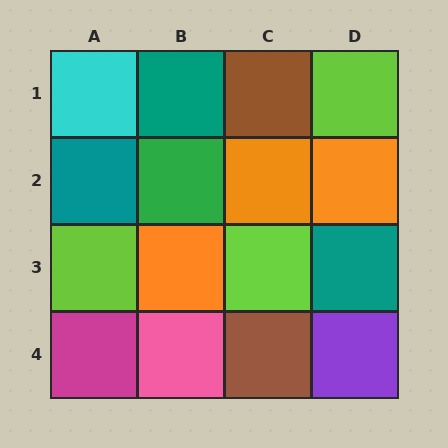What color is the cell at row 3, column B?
Orange.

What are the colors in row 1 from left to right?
Cyan, teal, brown, lime.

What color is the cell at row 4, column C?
Brown.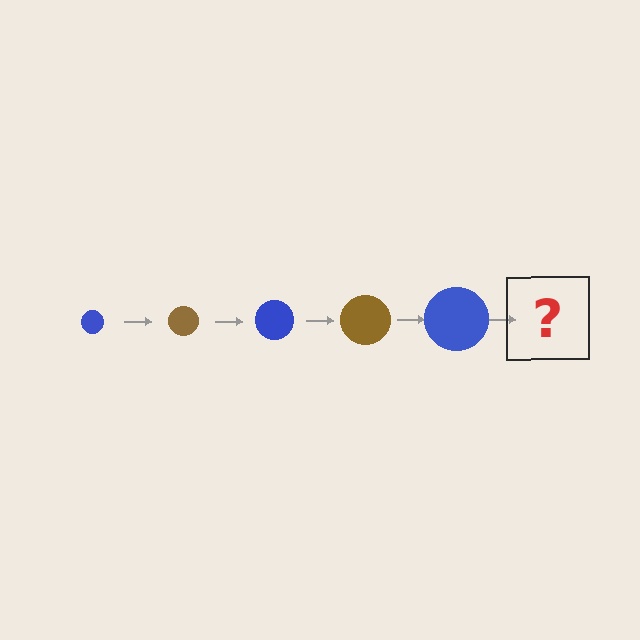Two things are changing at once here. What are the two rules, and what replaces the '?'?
The two rules are that the circle grows larger each step and the color cycles through blue and brown. The '?' should be a brown circle, larger than the previous one.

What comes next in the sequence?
The next element should be a brown circle, larger than the previous one.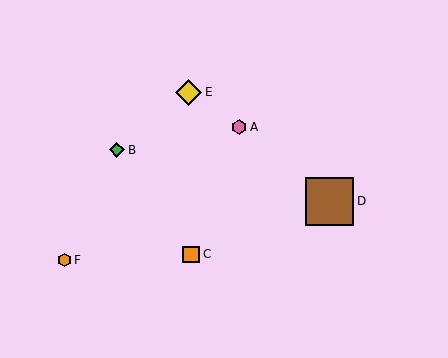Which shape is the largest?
The brown square (labeled D) is the largest.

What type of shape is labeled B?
Shape B is a green diamond.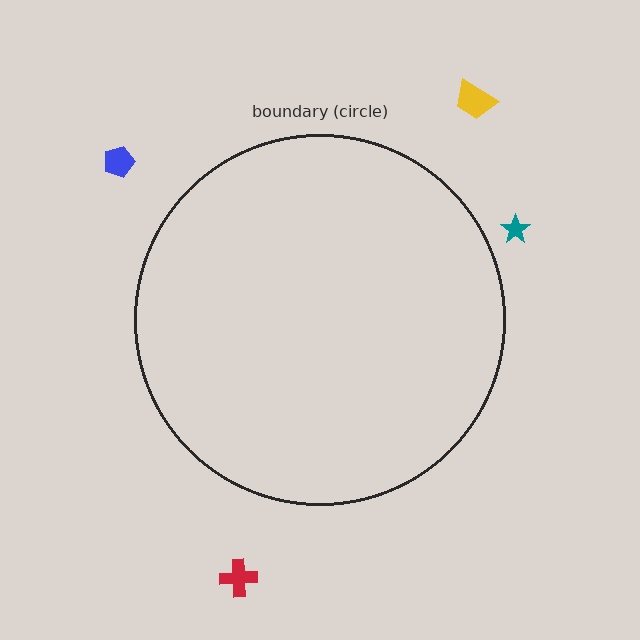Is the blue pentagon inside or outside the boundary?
Outside.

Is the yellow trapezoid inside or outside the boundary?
Outside.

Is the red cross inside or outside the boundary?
Outside.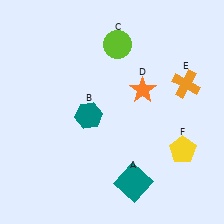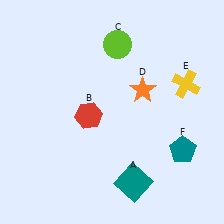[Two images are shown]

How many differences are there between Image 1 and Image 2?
There are 3 differences between the two images.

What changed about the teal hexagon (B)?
In Image 1, B is teal. In Image 2, it changed to red.